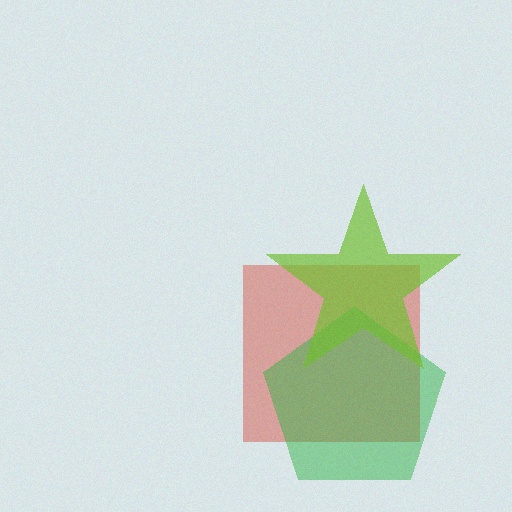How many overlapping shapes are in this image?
There are 3 overlapping shapes in the image.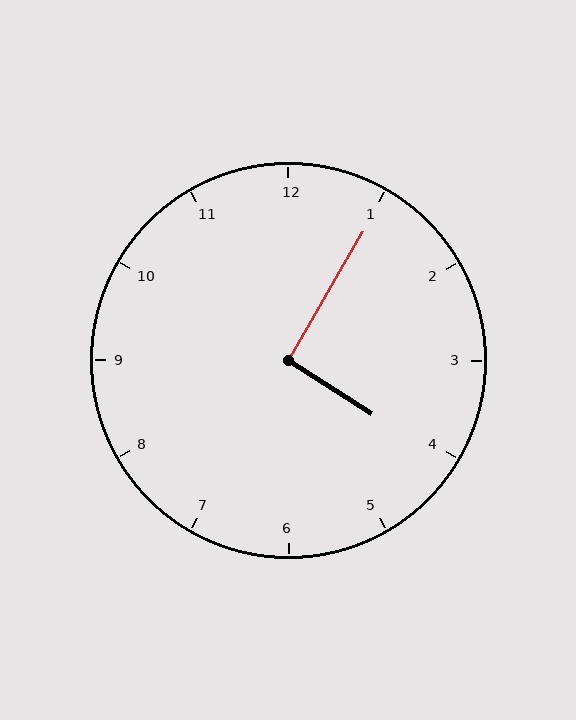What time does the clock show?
4:05.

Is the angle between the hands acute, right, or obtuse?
It is right.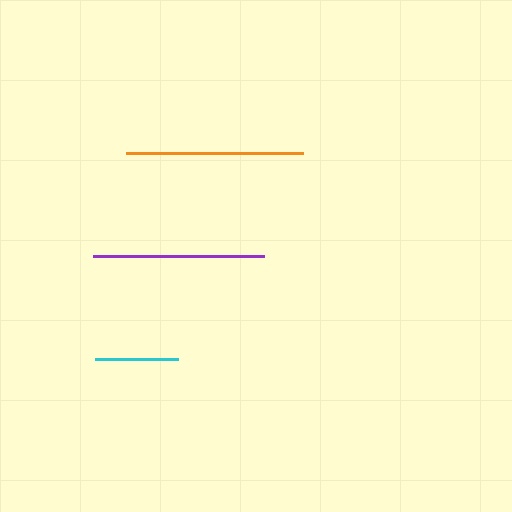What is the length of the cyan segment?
The cyan segment is approximately 84 pixels long.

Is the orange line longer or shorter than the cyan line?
The orange line is longer than the cyan line.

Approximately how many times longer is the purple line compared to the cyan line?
The purple line is approximately 2.0 times the length of the cyan line.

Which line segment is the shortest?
The cyan line is the shortest at approximately 84 pixels.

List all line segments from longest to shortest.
From longest to shortest: orange, purple, cyan.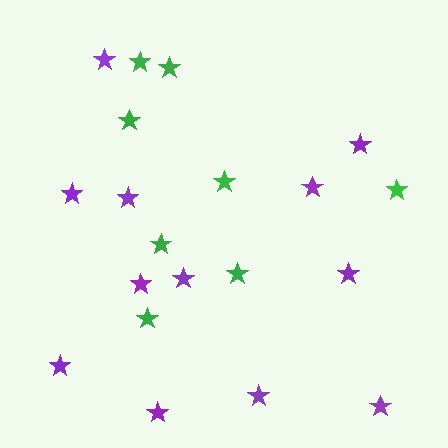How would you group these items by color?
There are 2 groups: one group of purple stars (12) and one group of green stars (8).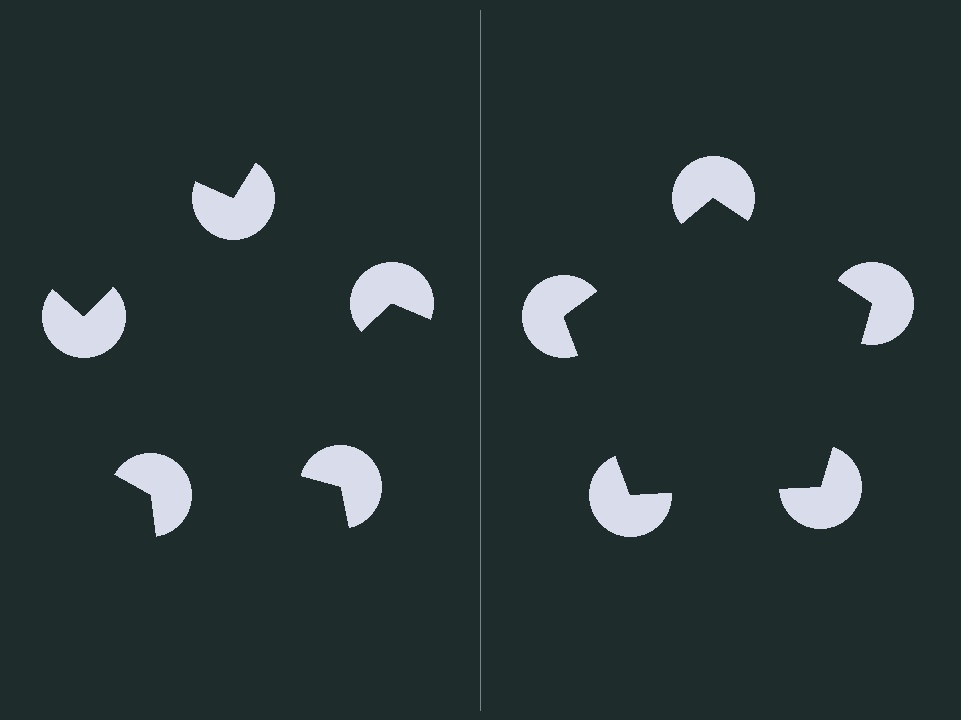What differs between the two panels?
The pac-man discs are positioned identically on both sides; only the wedge orientations differ. On the right they align to a pentagon; on the left they are misaligned.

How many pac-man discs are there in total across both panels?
10 — 5 on each side.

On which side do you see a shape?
An illusory pentagon appears on the right side. On the left side the wedge cuts are rotated, so no coherent shape forms.